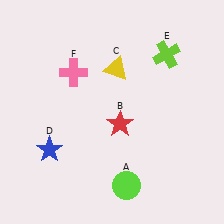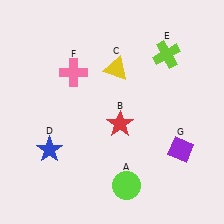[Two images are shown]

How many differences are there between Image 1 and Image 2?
There is 1 difference between the two images.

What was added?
A purple diamond (G) was added in Image 2.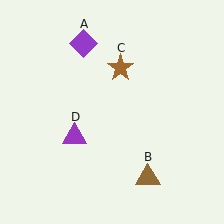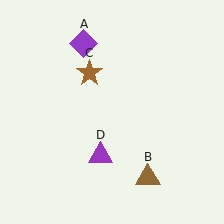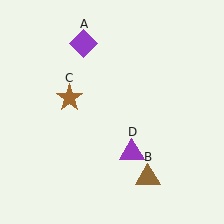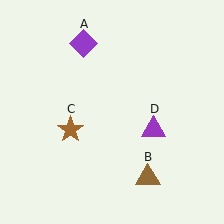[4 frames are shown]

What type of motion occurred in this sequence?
The brown star (object C), purple triangle (object D) rotated counterclockwise around the center of the scene.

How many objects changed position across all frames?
2 objects changed position: brown star (object C), purple triangle (object D).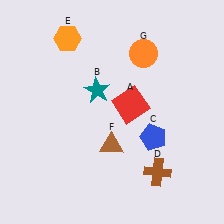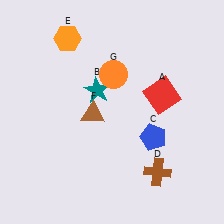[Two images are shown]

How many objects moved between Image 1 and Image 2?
3 objects moved between the two images.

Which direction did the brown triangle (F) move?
The brown triangle (F) moved up.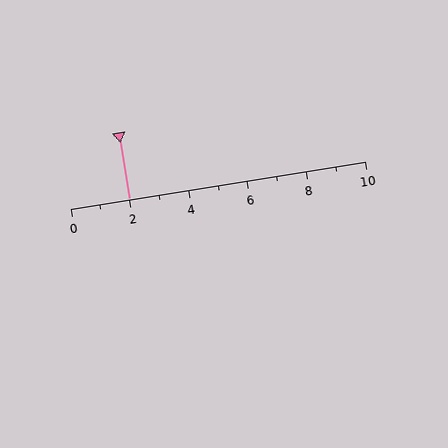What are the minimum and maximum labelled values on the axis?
The axis runs from 0 to 10.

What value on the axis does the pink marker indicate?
The marker indicates approximately 2.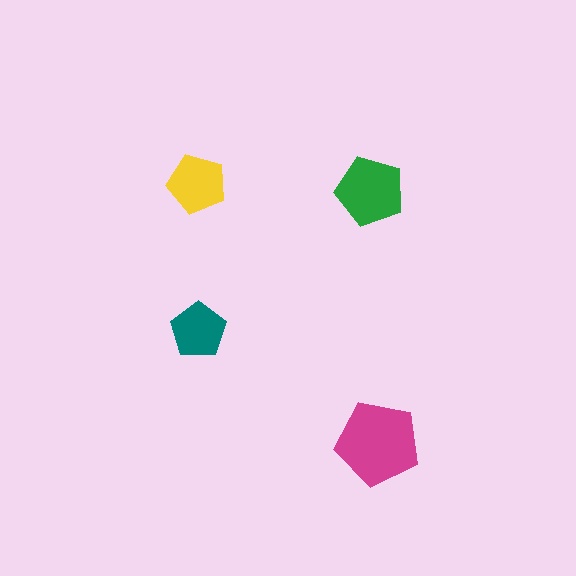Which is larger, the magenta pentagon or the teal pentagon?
The magenta one.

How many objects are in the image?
There are 4 objects in the image.